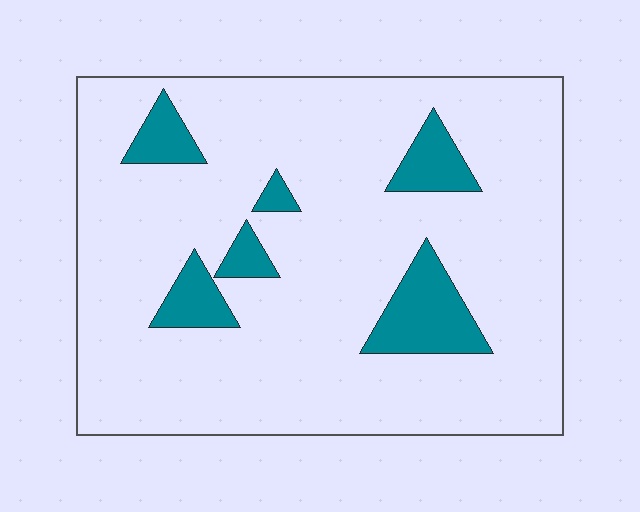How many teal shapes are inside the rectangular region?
6.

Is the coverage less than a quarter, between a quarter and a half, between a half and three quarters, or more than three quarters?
Less than a quarter.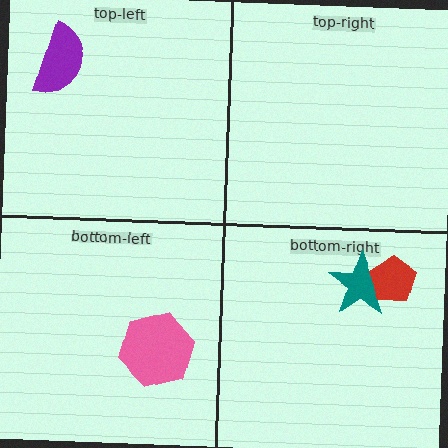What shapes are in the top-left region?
The purple semicircle.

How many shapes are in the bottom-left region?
1.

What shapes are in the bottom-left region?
The pink hexagon.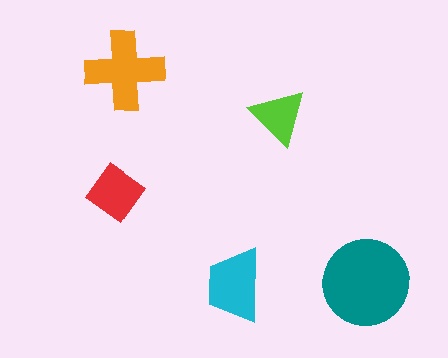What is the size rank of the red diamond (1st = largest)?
4th.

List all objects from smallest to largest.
The lime triangle, the red diamond, the cyan trapezoid, the orange cross, the teal circle.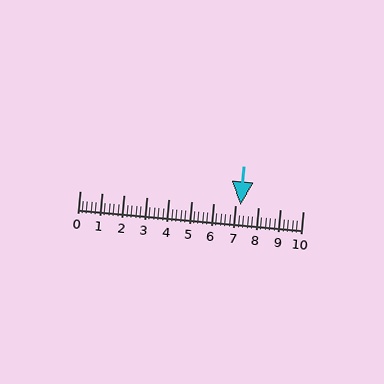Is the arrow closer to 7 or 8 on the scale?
The arrow is closer to 7.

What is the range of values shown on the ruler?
The ruler shows values from 0 to 10.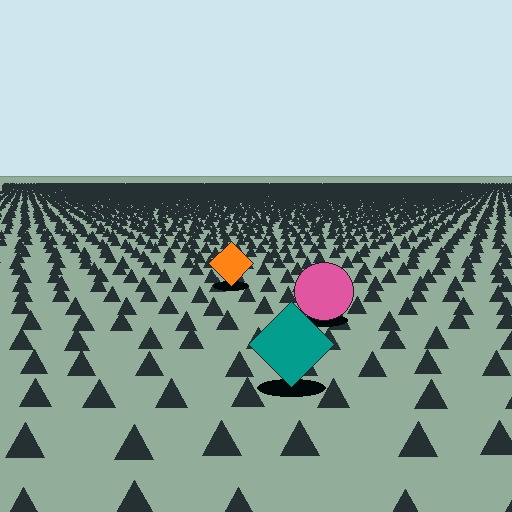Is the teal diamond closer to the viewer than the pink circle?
Yes. The teal diamond is closer — you can tell from the texture gradient: the ground texture is coarser near it.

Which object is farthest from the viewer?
The orange diamond is farthest from the viewer. It appears smaller and the ground texture around it is denser.